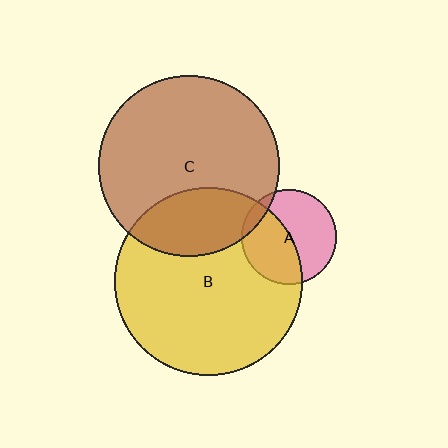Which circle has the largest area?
Circle B (yellow).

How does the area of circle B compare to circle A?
Approximately 3.9 times.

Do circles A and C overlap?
Yes.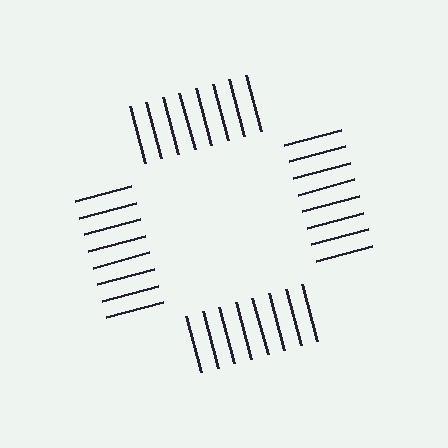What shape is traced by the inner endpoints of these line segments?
An illusory square — the line segments terminate on its edges but no continuous stroke is drawn.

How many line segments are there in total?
32 — 8 along each of the 4 edges.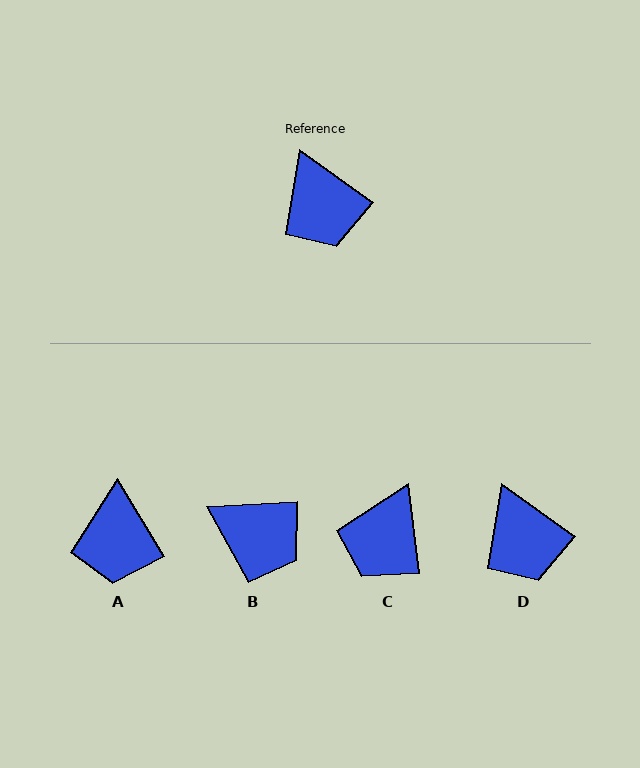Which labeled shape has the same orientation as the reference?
D.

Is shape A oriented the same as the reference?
No, it is off by about 23 degrees.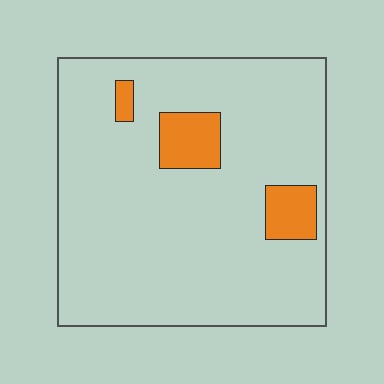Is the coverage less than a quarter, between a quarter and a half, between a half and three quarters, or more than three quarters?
Less than a quarter.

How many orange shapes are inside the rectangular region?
3.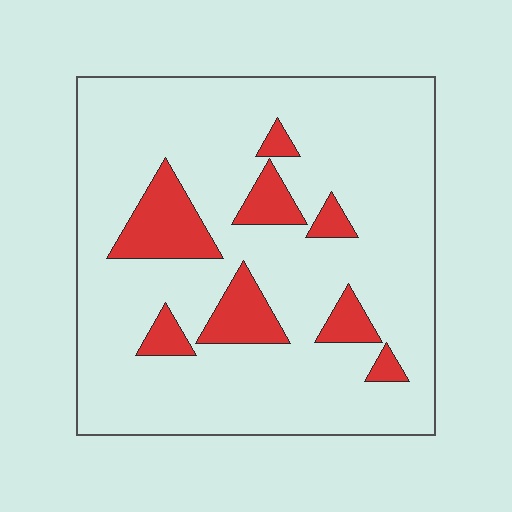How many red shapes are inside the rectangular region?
8.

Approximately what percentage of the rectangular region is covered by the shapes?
Approximately 15%.